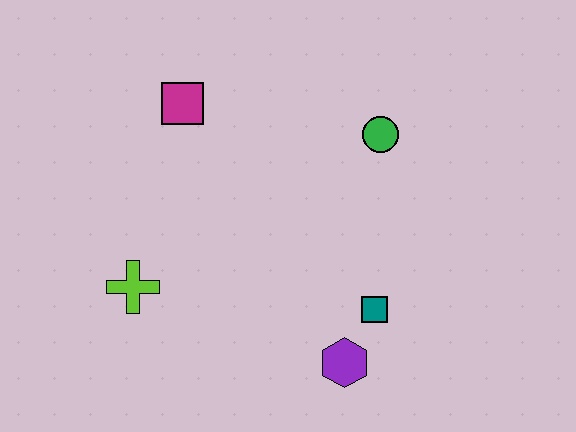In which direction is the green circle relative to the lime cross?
The green circle is to the right of the lime cross.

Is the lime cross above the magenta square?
No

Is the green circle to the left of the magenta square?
No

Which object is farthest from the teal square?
The magenta square is farthest from the teal square.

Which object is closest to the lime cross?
The magenta square is closest to the lime cross.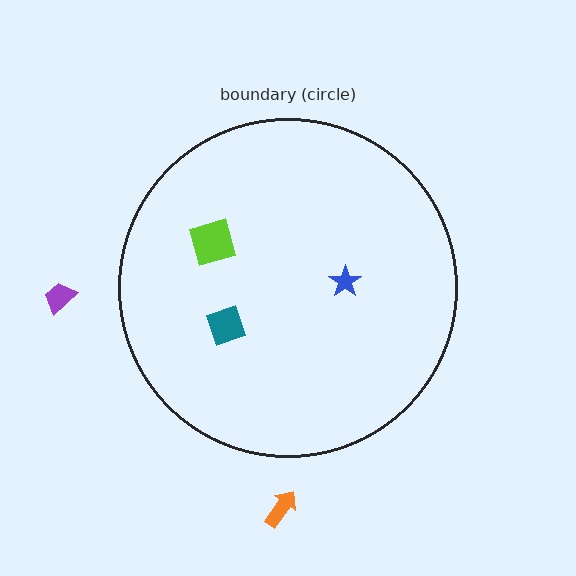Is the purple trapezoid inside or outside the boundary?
Outside.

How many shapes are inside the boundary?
3 inside, 2 outside.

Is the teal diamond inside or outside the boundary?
Inside.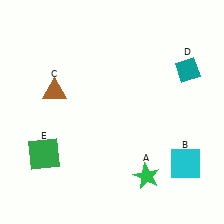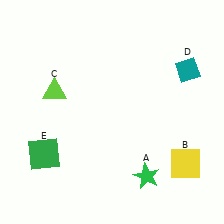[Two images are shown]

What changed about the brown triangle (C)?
In Image 1, C is brown. In Image 2, it changed to lime.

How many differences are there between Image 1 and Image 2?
There are 2 differences between the two images.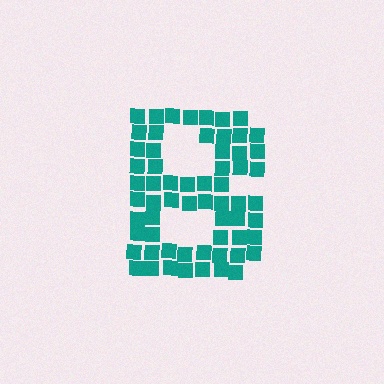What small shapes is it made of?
It is made of small squares.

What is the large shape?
The large shape is the letter B.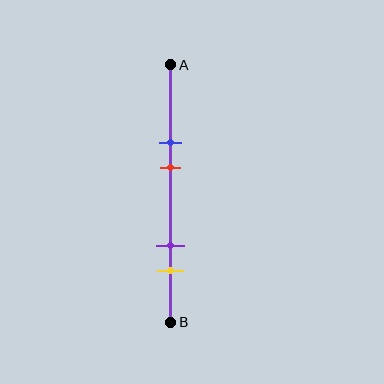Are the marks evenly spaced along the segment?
No, the marks are not evenly spaced.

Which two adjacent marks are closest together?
The blue and red marks are the closest adjacent pair.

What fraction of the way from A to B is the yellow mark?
The yellow mark is approximately 80% (0.8) of the way from A to B.